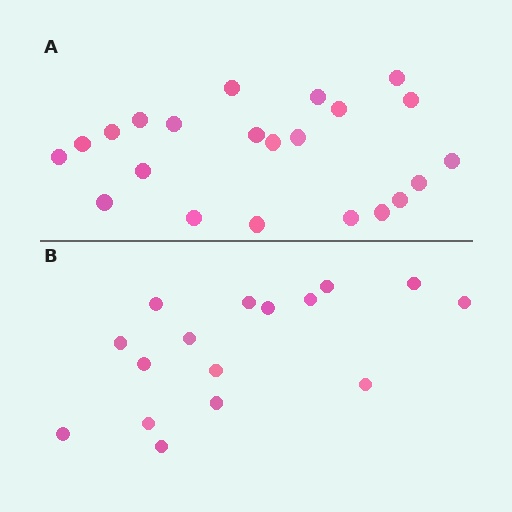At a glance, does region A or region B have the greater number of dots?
Region A (the top region) has more dots.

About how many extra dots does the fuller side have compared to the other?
Region A has about 6 more dots than region B.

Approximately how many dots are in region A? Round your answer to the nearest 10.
About 20 dots. (The exact count is 22, which rounds to 20.)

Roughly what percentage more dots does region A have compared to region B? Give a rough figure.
About 40% more.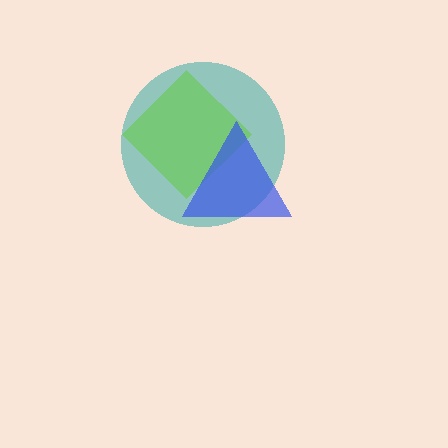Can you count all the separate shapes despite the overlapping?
Yes, there are 3 separate shapes.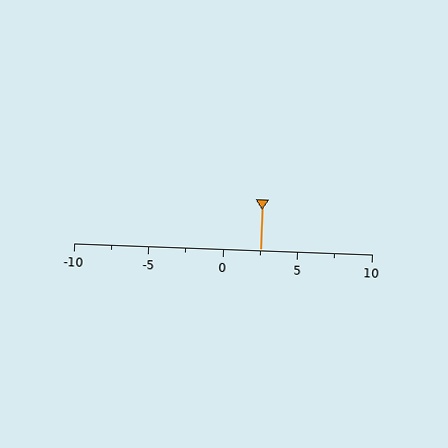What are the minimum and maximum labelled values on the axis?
The axis runs from -10 to 10.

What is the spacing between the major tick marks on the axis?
The major ticks are spaced 5 apart.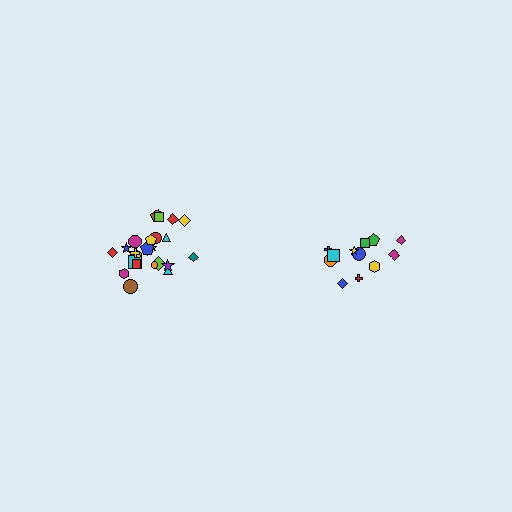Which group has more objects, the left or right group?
The left group.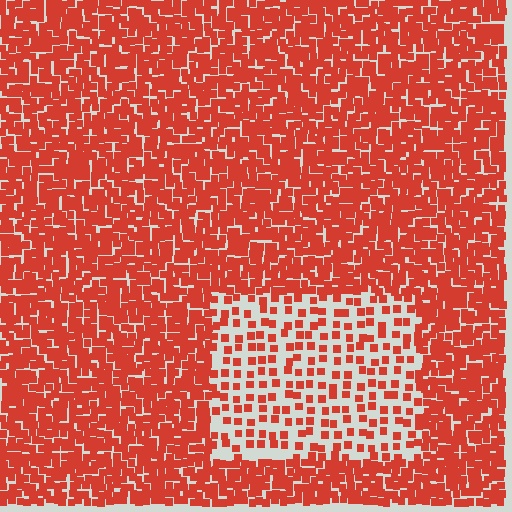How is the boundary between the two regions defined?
The boundary is defined by a change in element density (approximately 2.6x ratio). All elements are the same color, size, and shape.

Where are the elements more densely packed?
The elements are more densely packed outside the rectangle boundary.